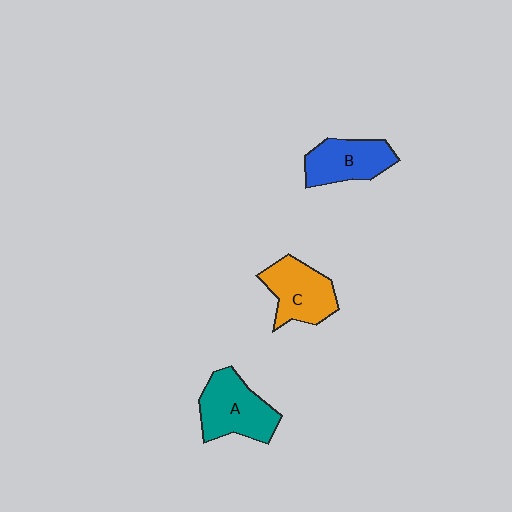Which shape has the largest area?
Shape A (teal).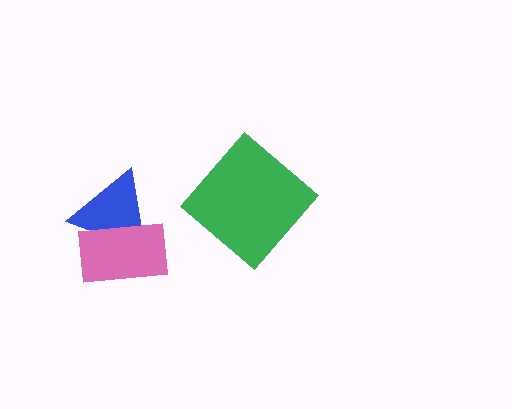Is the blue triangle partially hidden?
Yes, it is partially covered by another shape.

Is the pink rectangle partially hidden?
No, no other shape covers it.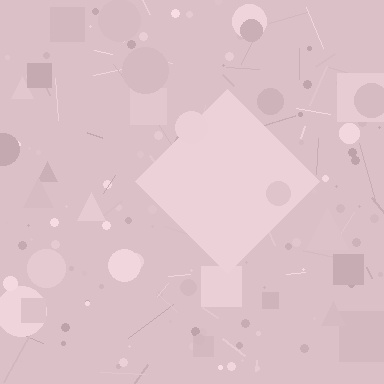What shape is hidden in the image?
A diamond is hidden in the image.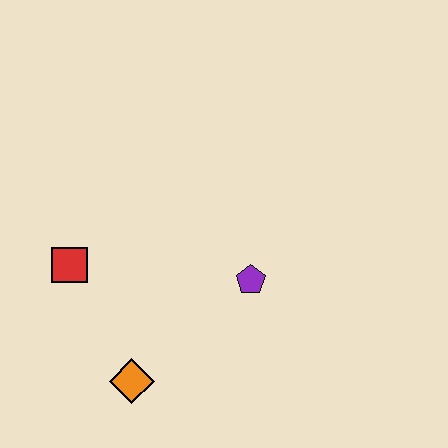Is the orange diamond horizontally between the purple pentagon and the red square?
Yes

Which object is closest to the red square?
The orange diamond is closest to the red square.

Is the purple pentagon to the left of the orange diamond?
No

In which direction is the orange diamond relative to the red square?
The orange diamond is below the red square.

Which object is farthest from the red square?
The purple pentagon is farthest from the red square.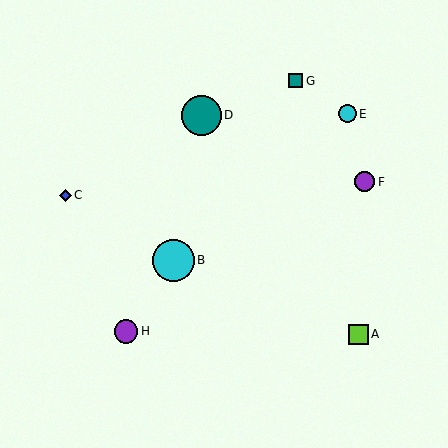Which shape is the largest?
The cyan circle (labeled B) is the largest.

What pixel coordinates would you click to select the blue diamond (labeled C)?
Click at (65, 195) to select the blue diamond C.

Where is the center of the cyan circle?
The center of the cyan circle is at (174, 260).